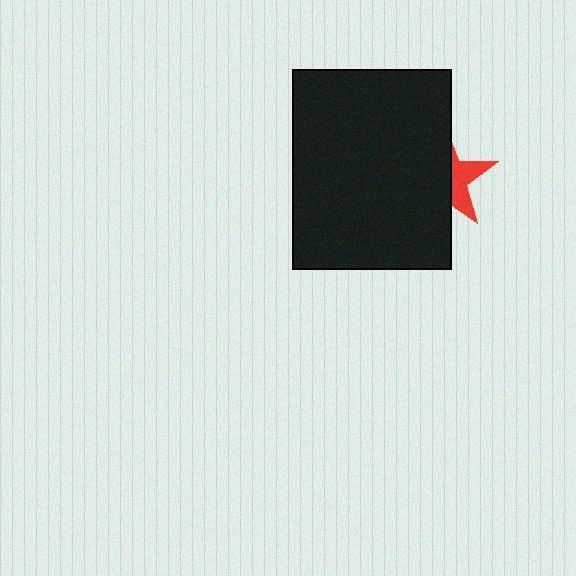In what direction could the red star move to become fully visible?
The red star could move right. That would shift it out from behind the black rectangle entirely.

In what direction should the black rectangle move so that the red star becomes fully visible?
The black rectangle should move left. That is the shortest direction to clear the overlap and leave the red star fully visible.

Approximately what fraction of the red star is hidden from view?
Roughly 63% of the red star is hidden behind the black rectangle.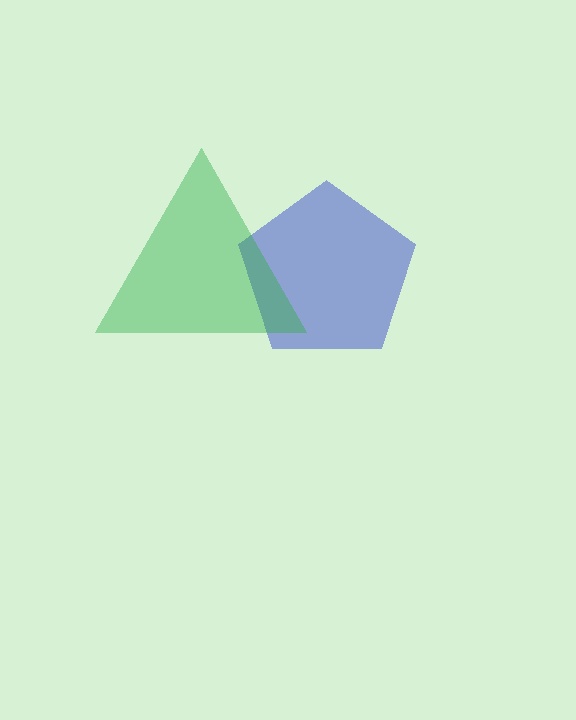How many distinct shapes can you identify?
There are 2 distinct shapes: a blue pentagon, a green triangle.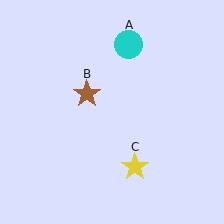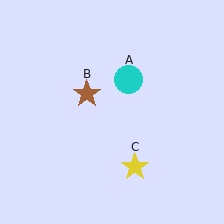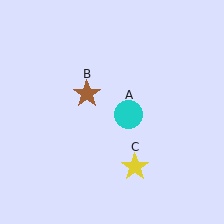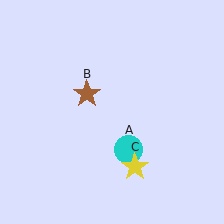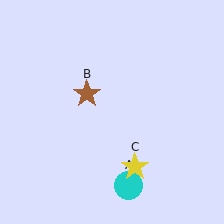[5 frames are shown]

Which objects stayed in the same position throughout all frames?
Brown star (object B) and yellow star (object C) remained stationary.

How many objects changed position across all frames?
1 object changed position: cyan circle (object A).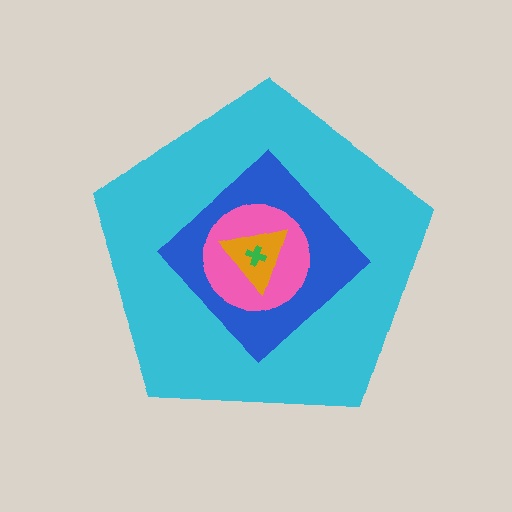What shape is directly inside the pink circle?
The orange triangle.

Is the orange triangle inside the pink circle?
Yes.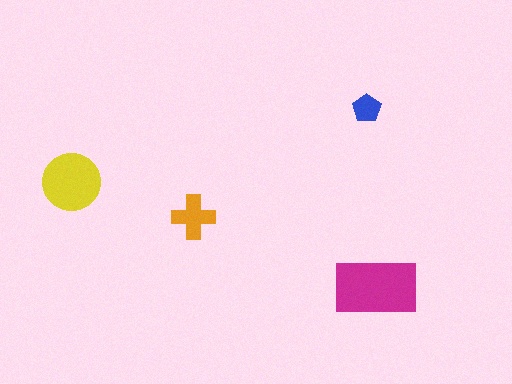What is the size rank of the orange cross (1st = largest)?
3rd.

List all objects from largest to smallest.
The magenta rectangle, the yellow circle, the orange cross, the blue pentagon.